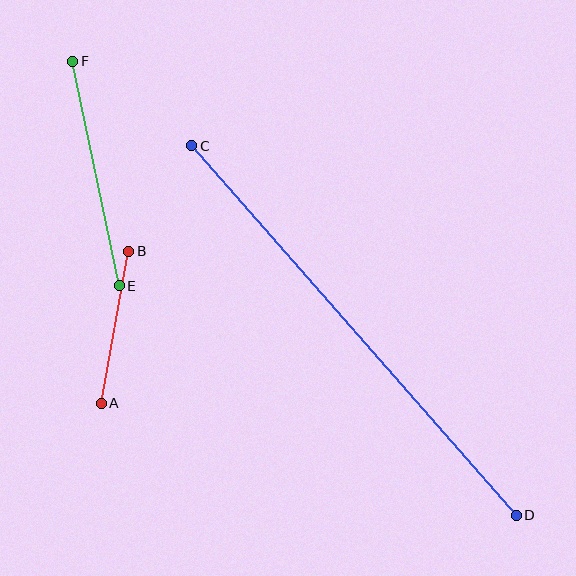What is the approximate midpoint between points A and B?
The midpoint is at approximately (115, 327) pixels.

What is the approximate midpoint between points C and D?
The midpoint is at approximately (354, 330) pixels.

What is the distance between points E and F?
The distance is approximately 229 pixels.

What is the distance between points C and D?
The distance is approximately 492 pixels.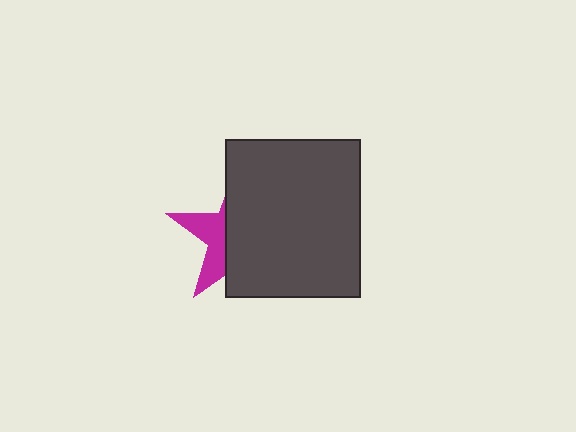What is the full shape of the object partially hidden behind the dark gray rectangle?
The partially hidden object is a magenta star.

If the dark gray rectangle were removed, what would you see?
You would see the complete magenta star.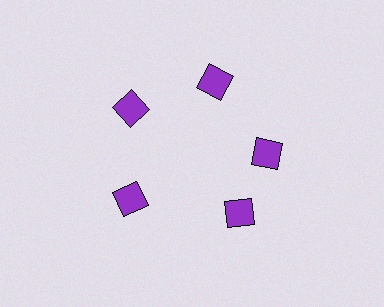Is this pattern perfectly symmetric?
No. The 5 purple diamonds are arranged in a ring, but one element near the 5 o'clock position is rotated out of alignment along the ring, breaking the 5-fold rotational symmetry.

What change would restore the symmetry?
The symmetry would be restored by rotating it back into even spacing with its neighbors so that all 5 diamonds sit at equal angles and equal distance from the center.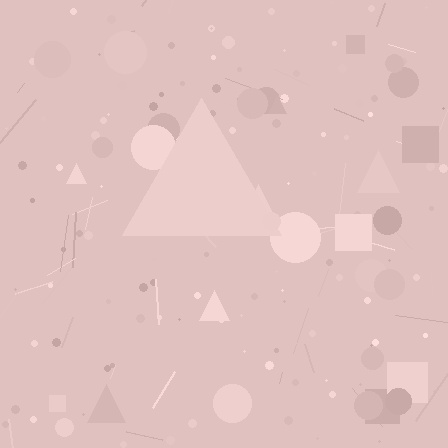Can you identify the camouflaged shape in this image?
The camouflaged shape is a triangle.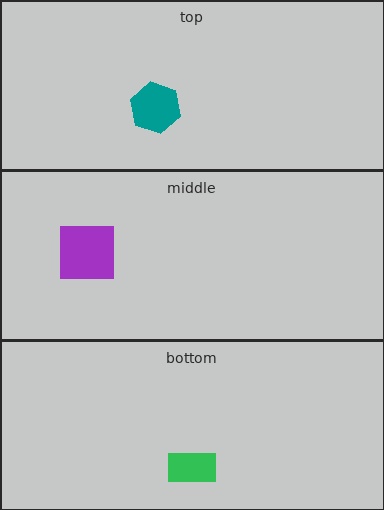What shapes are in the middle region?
The purple square.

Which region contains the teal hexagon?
The top region.